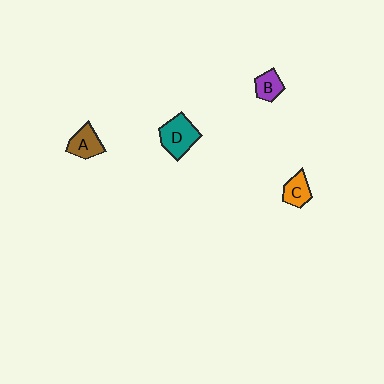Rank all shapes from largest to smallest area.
From largest to smallest: D (teal), A (brown), C (orange), B (purple).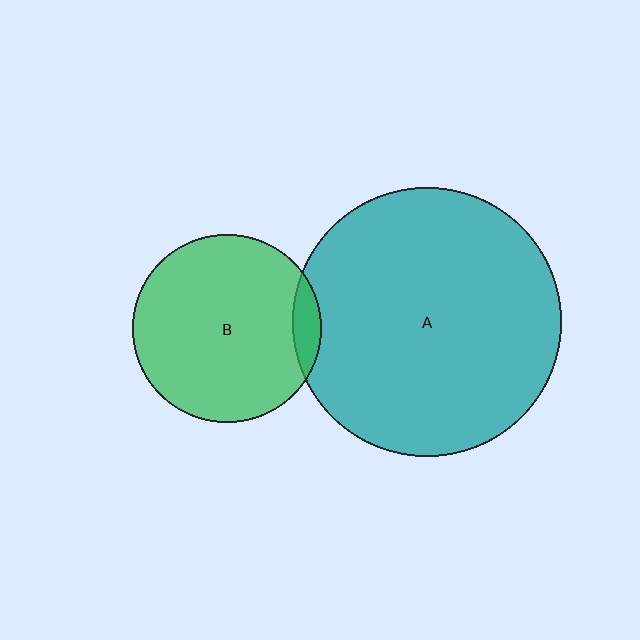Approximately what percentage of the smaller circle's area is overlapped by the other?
Approximately 10%.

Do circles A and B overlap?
Yes.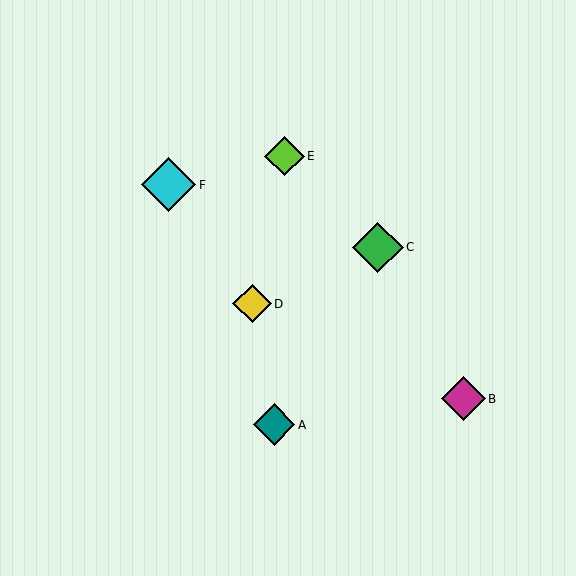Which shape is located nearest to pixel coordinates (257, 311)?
The yellow diamond (labeled D) at (252, 304) is nearest to that location.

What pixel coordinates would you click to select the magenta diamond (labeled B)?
Click at (463, 399) to select the magenta diamond B.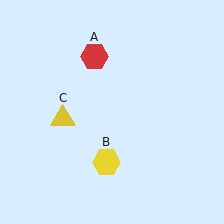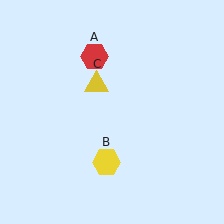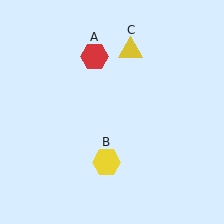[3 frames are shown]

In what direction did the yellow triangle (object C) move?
The yellow triangle (object C) moved up and to the right.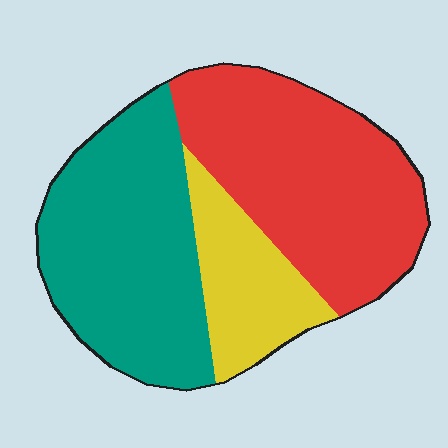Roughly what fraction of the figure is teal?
Teal covers 40% of the figure.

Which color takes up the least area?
Yellow, at roughly 20%.